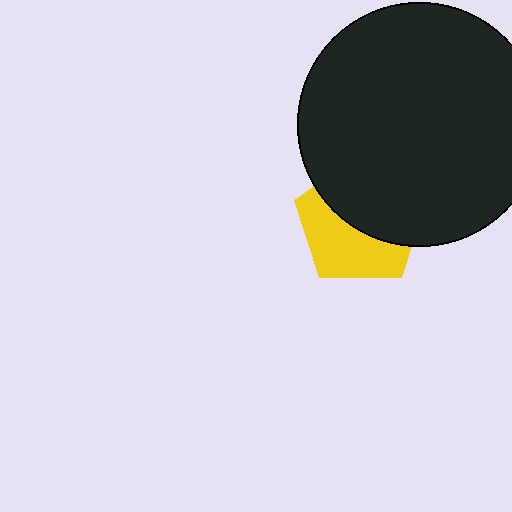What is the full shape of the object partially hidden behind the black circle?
The partially hidden object is a yellow pentagon.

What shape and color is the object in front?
The object in front is a black circle.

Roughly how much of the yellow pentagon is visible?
About half of it is visible (roughly 47%).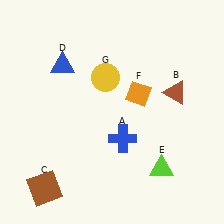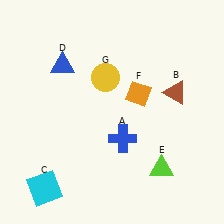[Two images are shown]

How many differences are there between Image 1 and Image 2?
There is 1 difference between the two images.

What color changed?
The square (C) changed from brown in Image 1 to cyan in Image 2.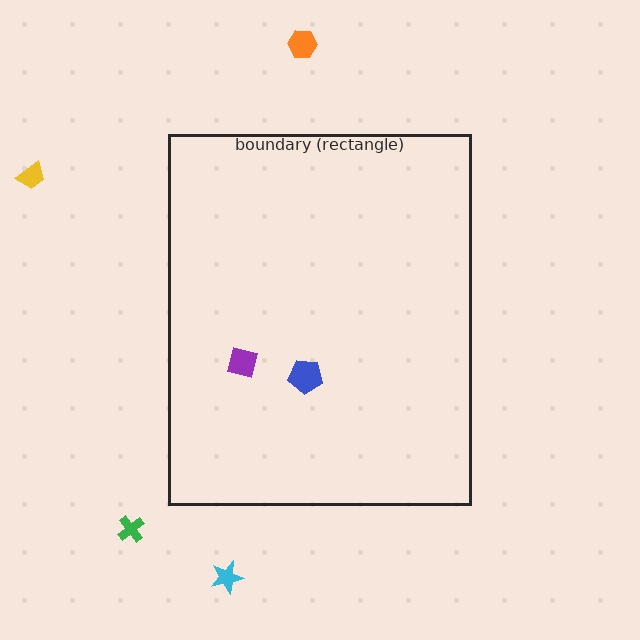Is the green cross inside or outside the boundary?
Outside.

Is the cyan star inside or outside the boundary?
Outside.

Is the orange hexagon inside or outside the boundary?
Outside.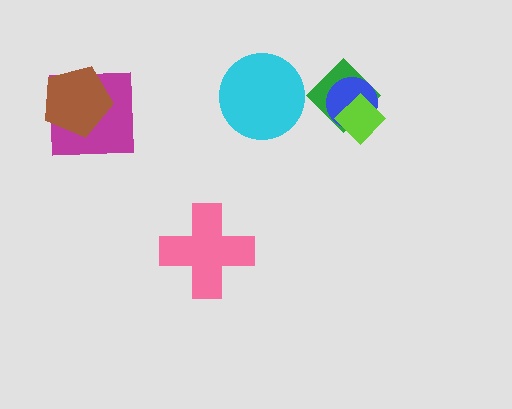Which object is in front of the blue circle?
The lime diamond is in front of the blue circle.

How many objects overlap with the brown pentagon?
1 object overlaps with the brown pentagon.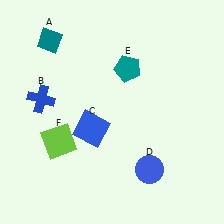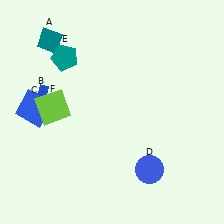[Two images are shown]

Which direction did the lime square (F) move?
The lime square (F) moved up.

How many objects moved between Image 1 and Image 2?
3 objects moved between the two images.